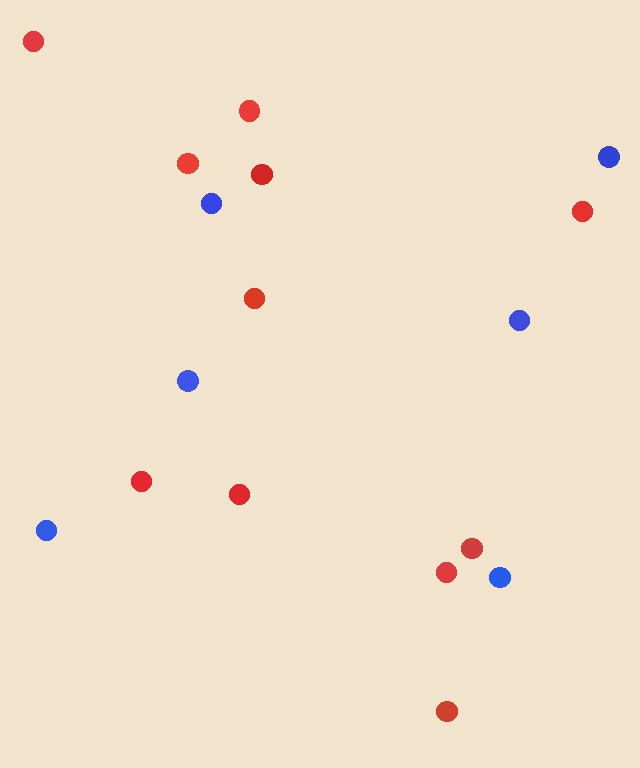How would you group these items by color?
There are 2 groups: one group of red circles (11) and one group of blue circles (6).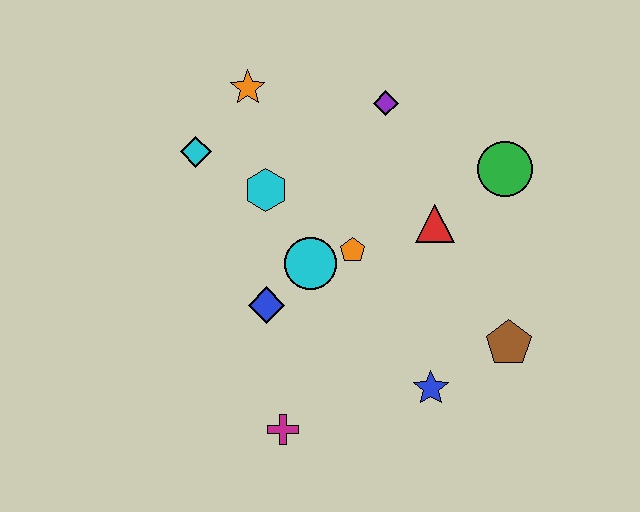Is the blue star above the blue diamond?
No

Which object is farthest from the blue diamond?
The green circle is farthest from the blue diamond.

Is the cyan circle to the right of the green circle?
No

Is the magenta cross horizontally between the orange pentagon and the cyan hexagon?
Yes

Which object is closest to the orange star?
The cyan diamond is closest to the orange star.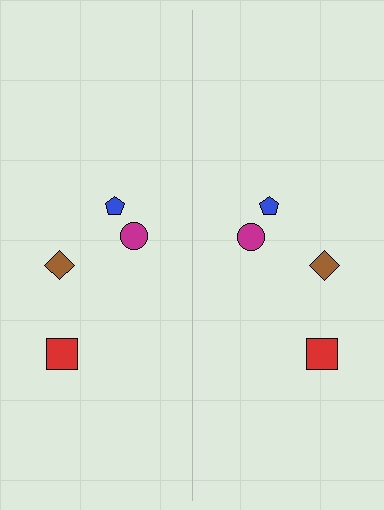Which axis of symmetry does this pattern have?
The pattern has a vertical axis of symmetry running through the center of the image.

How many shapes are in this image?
There are 8 shapes in this image.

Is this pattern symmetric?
Yes, this pattern has bilateral (reflection) symmetry.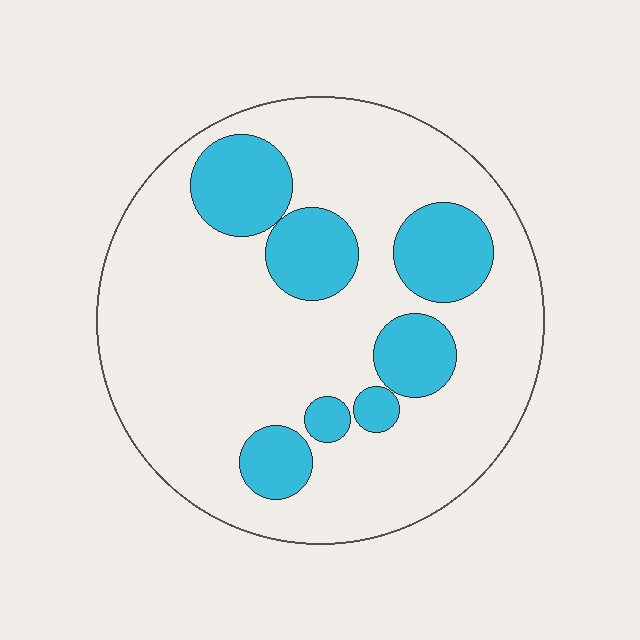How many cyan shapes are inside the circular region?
7.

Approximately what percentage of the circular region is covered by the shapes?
Approximately 25%.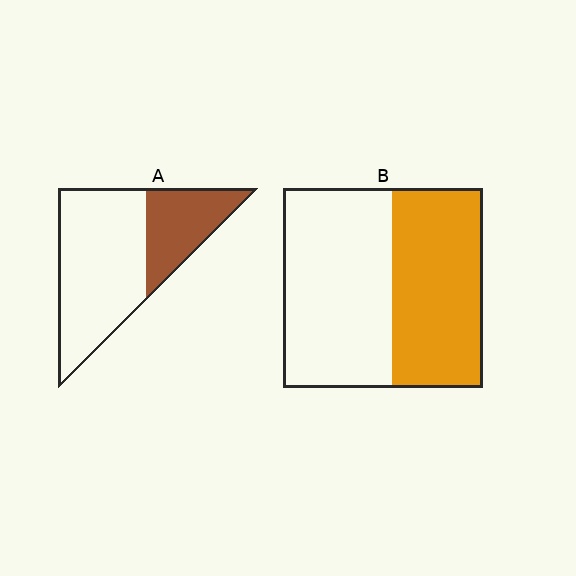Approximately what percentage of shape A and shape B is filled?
A is approximately 30% and B is approximately 45%.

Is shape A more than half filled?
No.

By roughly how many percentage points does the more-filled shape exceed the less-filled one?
By roughly 15 percentage points (B over A).